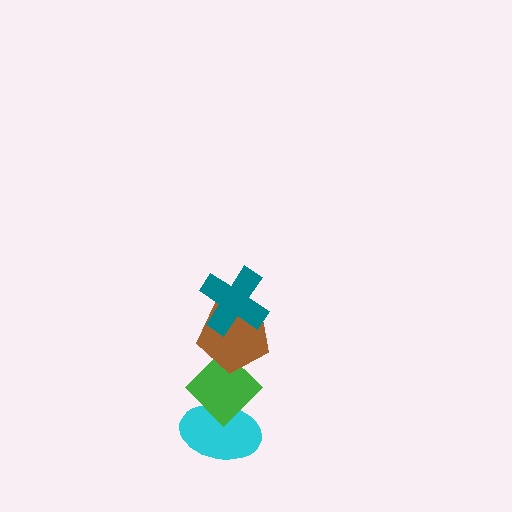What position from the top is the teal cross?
The teal cross is 1st from the top.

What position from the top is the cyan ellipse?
The cyan ellipse is 4th from the top.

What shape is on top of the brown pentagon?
The teal cross is on top of the brown pentagon.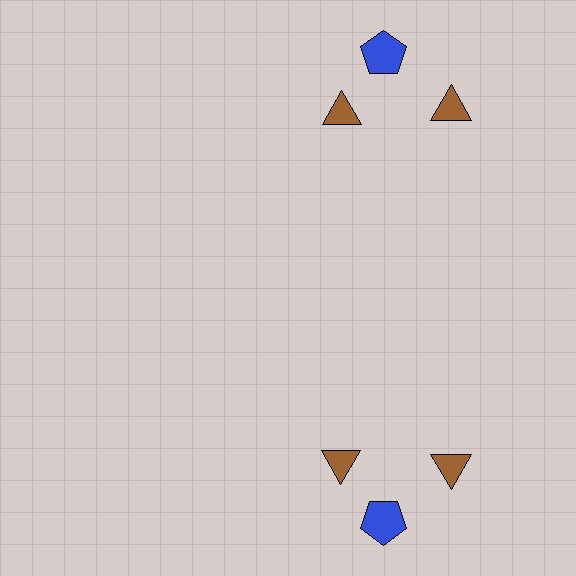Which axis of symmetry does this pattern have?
The pattern has a horizontal axis of symmetry running through the center of the image.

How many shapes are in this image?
There are 6 shapes in this image.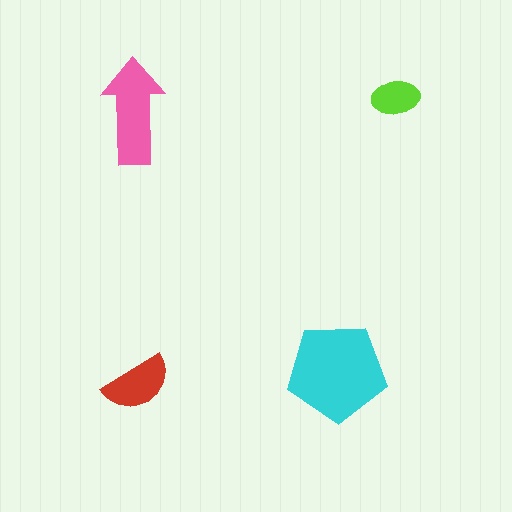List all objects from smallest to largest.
The lime ellipse, the red semicircle, the pink arrow, the cyan pentagon.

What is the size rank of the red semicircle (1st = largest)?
3rd.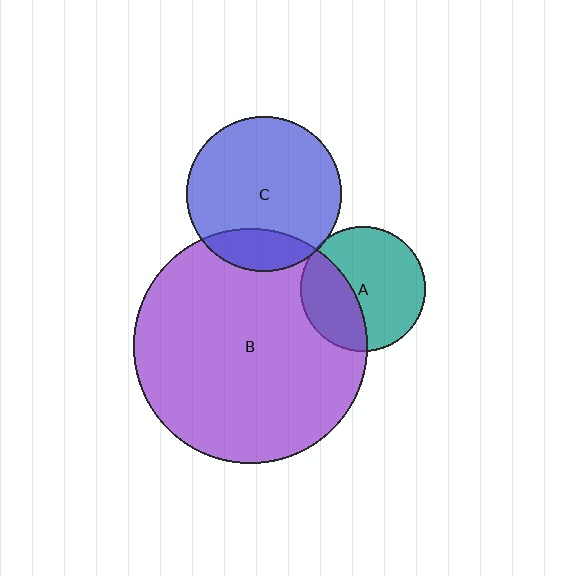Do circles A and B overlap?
Yes.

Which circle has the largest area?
Circle B (purple).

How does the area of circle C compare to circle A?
Approximately 1.5 times.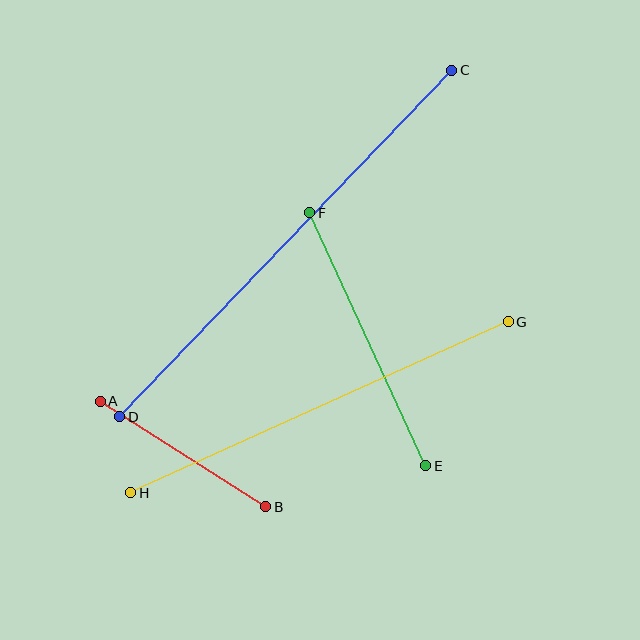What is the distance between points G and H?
The distance is approximately 414 pixels.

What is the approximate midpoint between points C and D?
The midpoint is at approximately (286, 244) pixels.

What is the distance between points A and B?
The distance is approximately 196 pixels.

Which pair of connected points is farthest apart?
Points C and D are farthest apart.